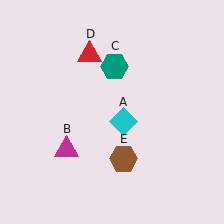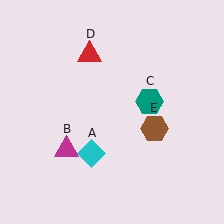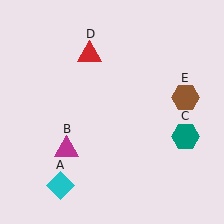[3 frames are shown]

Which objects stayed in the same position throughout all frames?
Magenta triangle (object B) and red triangle (object D) remained stationary.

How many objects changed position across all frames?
3 objects changed position: cyan diamond (object A), teal hexagon (object C), brown hexagon (object E).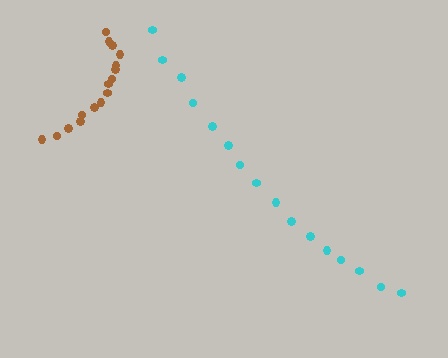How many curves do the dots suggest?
There are 2 distinct paths.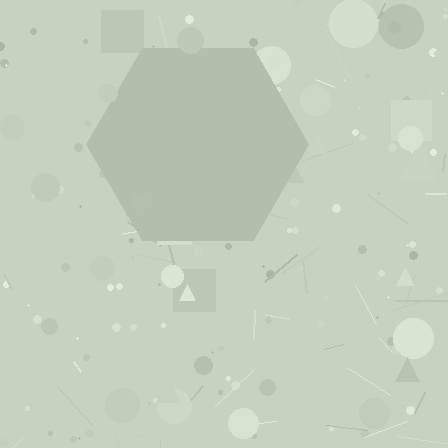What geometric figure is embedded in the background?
A hexagon is embedded in the background.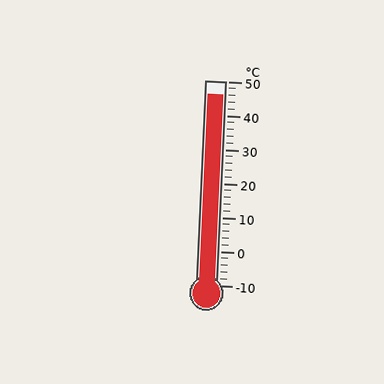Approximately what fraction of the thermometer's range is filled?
The thermometer is filled to approximately 95% of its range.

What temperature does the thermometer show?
The thermometer shows approximately 46°C.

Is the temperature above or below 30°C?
The temperature is above 30°C.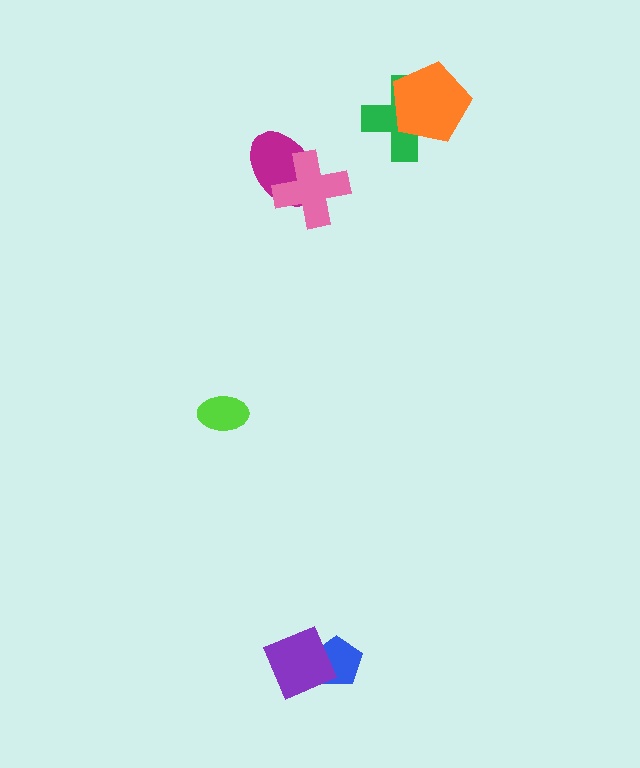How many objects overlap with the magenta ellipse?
1 object overlaps with the magenta ellipse.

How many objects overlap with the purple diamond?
1 object overlaps with the purple diamond.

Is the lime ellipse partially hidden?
No, no other shape covers it.